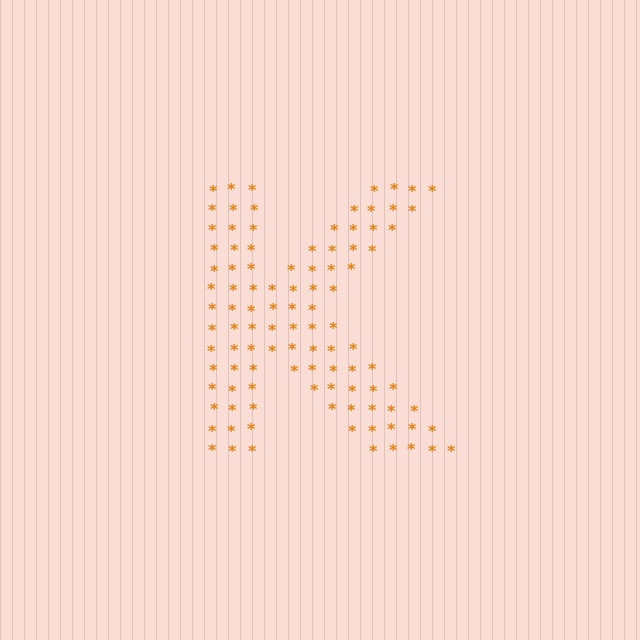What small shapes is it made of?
It is made of small asterisks.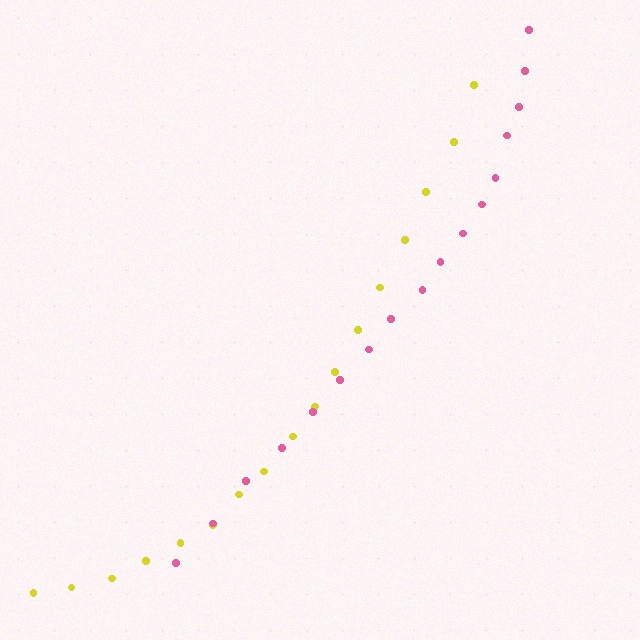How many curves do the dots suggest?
There are 2 distinct paths.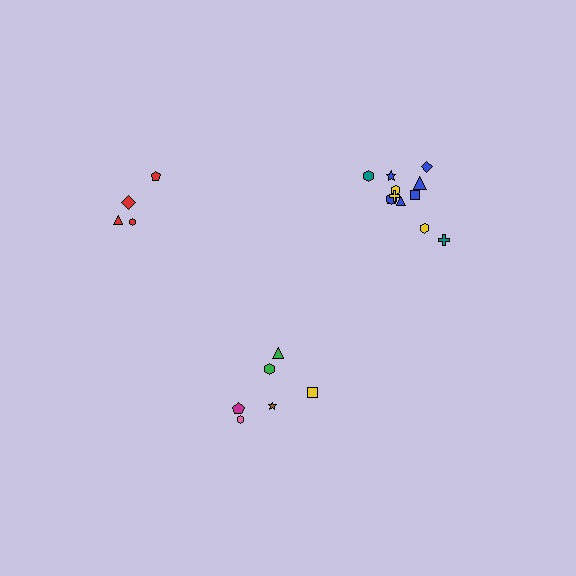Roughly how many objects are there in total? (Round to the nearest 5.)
Roughly 20 objects in total.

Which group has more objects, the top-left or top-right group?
The top-right group.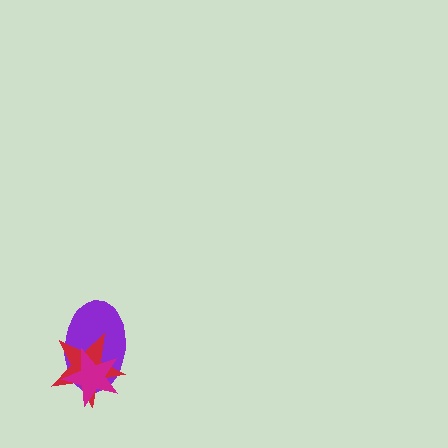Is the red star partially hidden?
Yes, it is partially covered by another shape.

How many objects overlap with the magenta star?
2 objects overlap with the magenta star.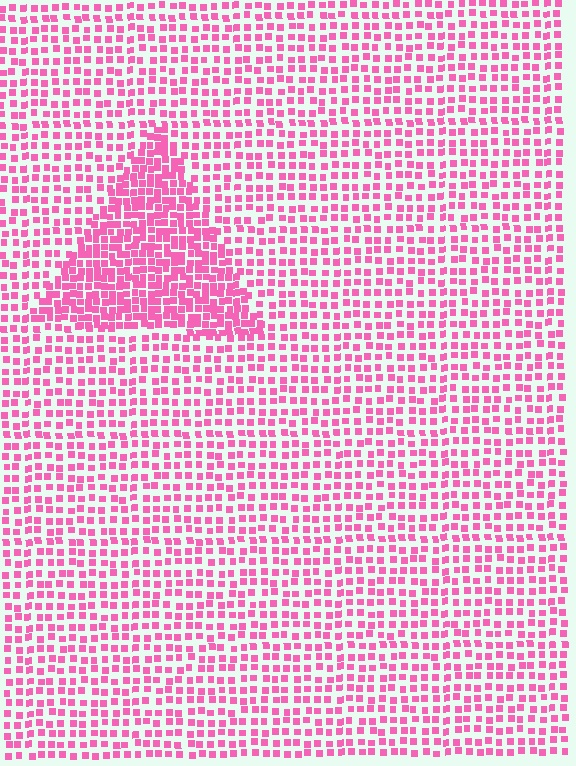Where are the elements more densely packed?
The elements are more densely packed inside the triangle boundary.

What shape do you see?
I see a triangle.